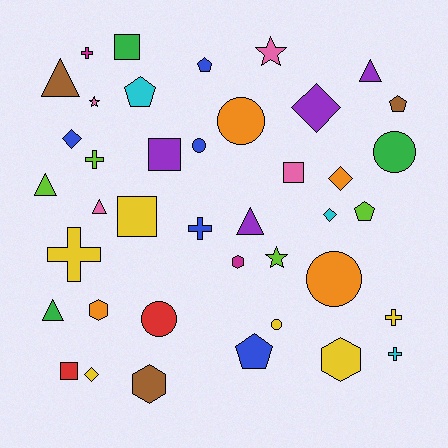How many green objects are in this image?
There are 3 green objects.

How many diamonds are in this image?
There are 5 diamonds.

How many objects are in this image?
There are 40 objects.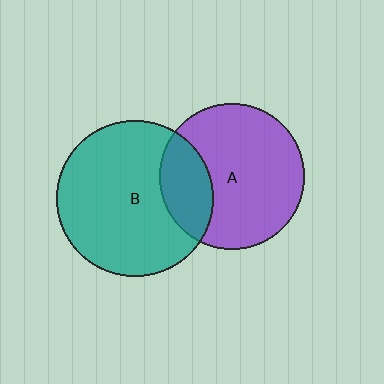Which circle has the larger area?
Circle B (teal).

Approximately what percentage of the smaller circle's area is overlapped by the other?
Approximately 25%.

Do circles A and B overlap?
Yes.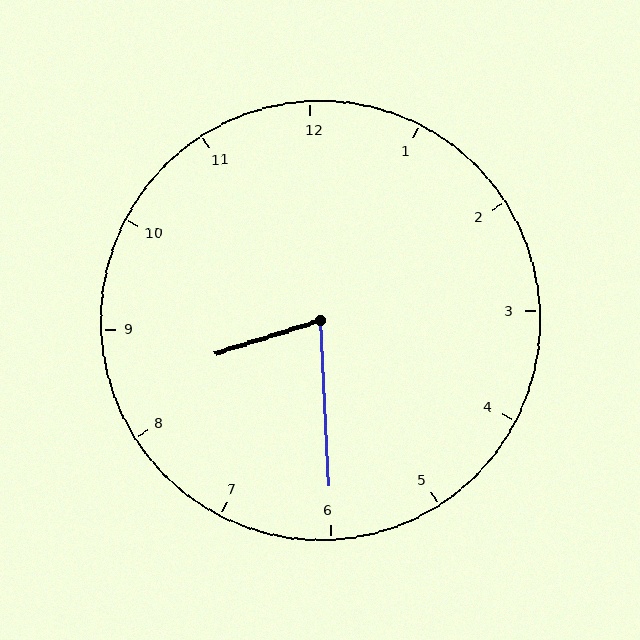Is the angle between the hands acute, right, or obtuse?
It is acute.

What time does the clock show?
8:30.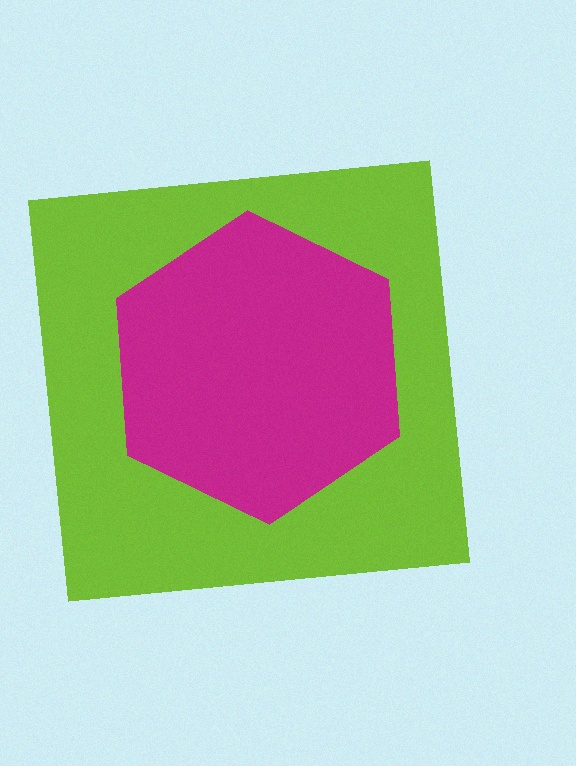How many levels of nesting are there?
2.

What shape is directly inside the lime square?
The magenta hexagon.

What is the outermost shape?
The lime square.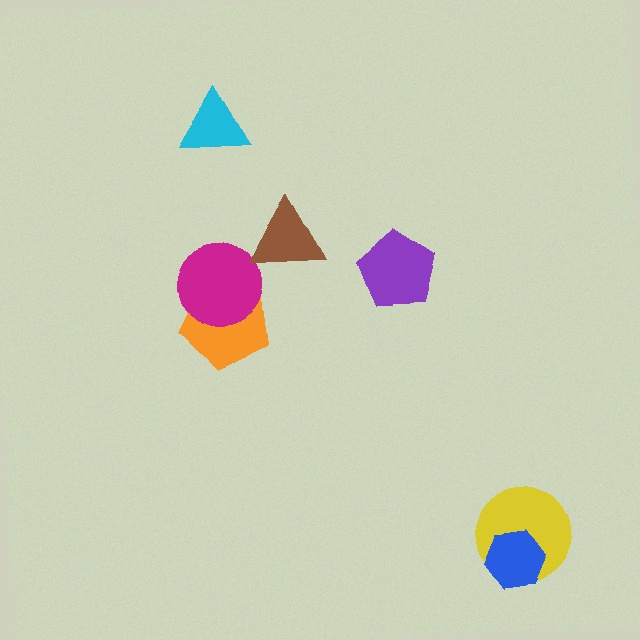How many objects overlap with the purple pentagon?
0 objects overlap with the purple pentagon.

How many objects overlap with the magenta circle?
1 object overlaps with the magenta circle.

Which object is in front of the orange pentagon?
The magenta circle is in front of the orange pentagon.